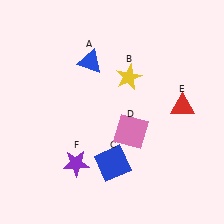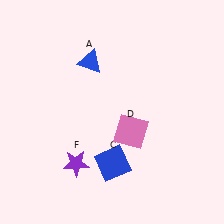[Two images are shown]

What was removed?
The red triangle (E), the yellow star (B) were removed in Image 2.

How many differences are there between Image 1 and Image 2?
There are 2 differences between the two images.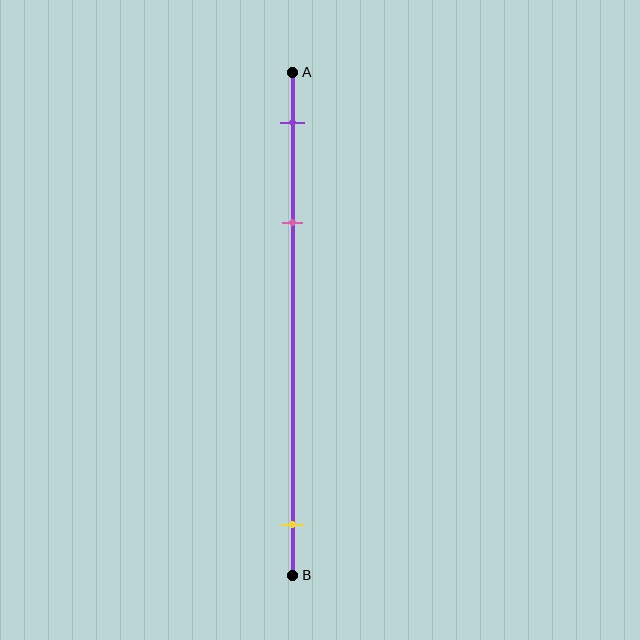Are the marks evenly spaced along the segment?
No, the marks are not evenly spaced.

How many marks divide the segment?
There are 3 marks dividing the segment.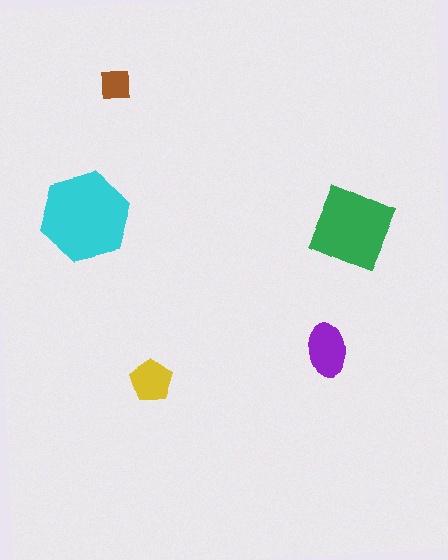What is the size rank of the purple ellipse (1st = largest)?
3rd.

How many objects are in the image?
There are 5 objects in the image.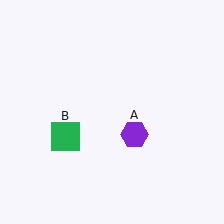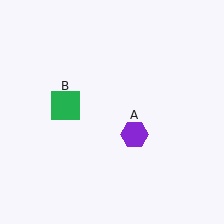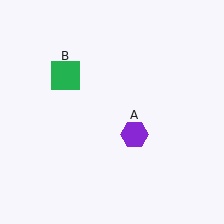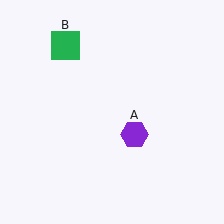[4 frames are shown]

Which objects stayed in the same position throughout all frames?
Purple hexagon (object A) remained stationary.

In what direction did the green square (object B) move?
The green square (object B) moved up.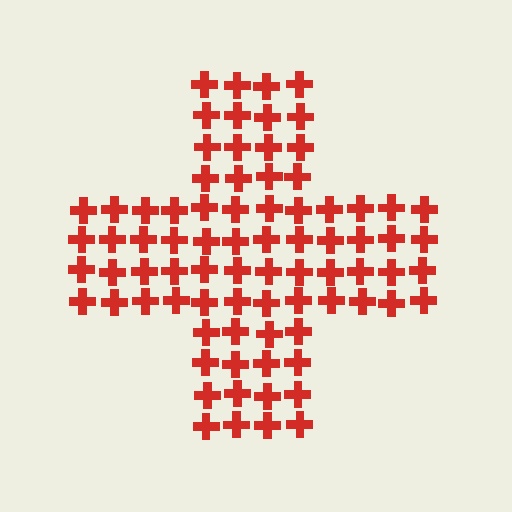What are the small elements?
The small elements are crosses.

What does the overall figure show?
The overall figure shows a cross.